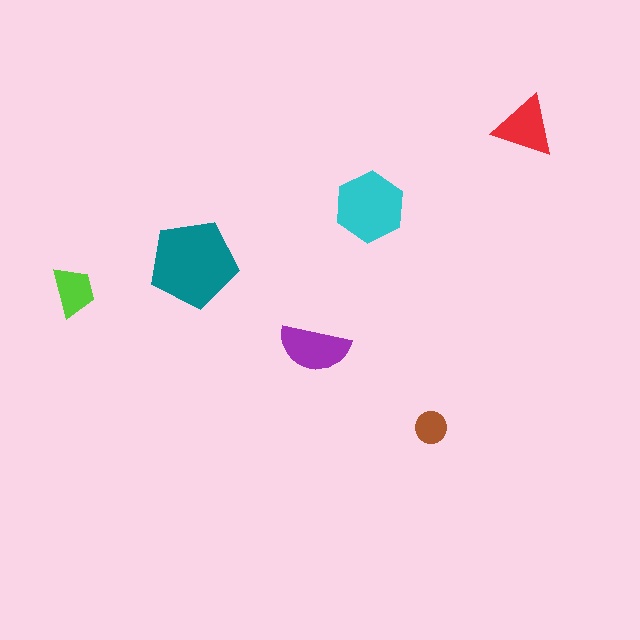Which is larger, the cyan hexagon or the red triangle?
The cyan hexagon.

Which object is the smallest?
The brown circle.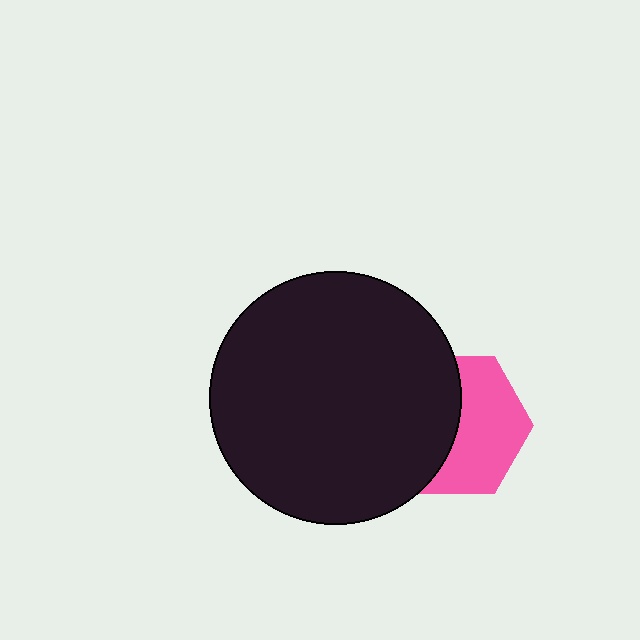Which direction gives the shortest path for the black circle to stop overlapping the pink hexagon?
Moving left gives the shortest separation.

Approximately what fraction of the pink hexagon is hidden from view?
Roughly 48% of the pink hexagon is hidden behind the black circle.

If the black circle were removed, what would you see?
You would see the complete pink hexagon.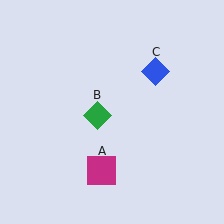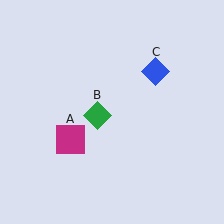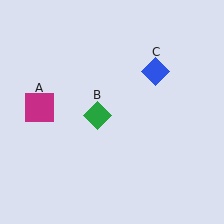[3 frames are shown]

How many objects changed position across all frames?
1 object changed position: magenta square (object A).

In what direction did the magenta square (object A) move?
The magenta square (object A) moved up and to the left.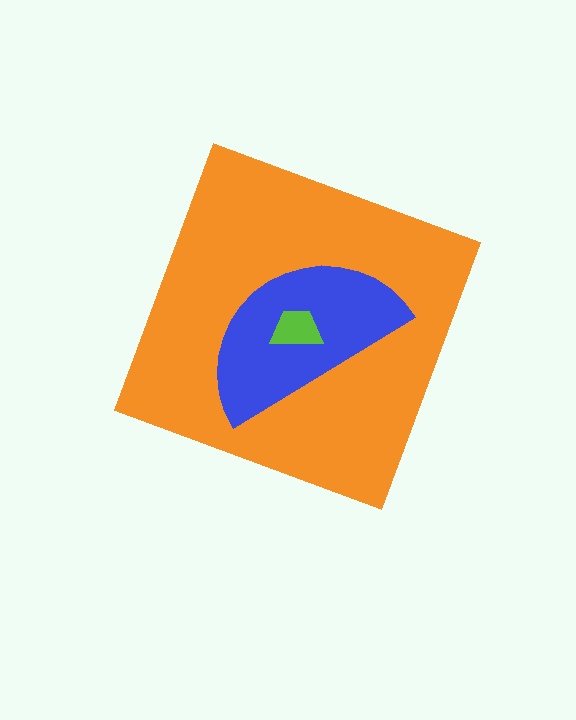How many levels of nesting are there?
3.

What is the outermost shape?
The orange diamond.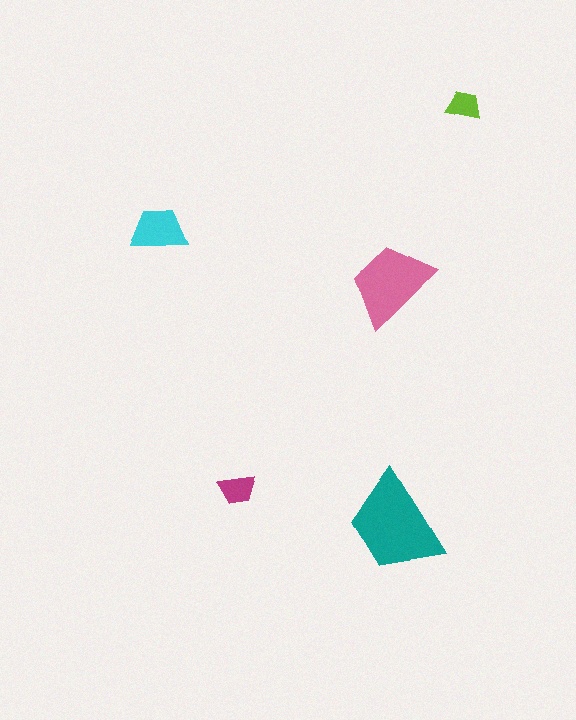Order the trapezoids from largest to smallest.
the teal one, the pink one, the cyan one, the magenta one, the lime one.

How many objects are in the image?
There are 5 objects in the image.